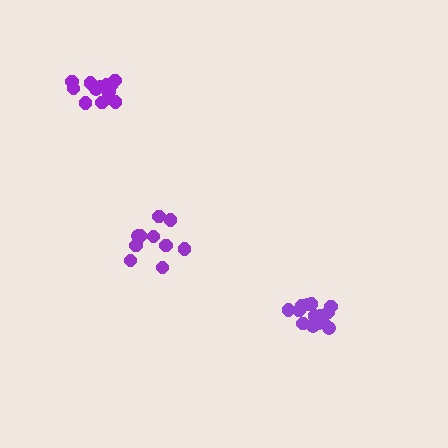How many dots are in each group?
Group 1: 13 dots, Group 2: 10 dots, Group 3: 16 dots (39 total).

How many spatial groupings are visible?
There are 3 spatial groupings.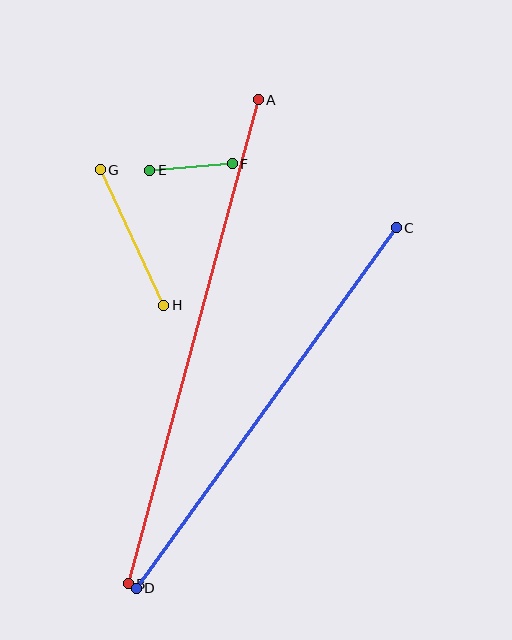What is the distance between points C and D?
The distance is approximately 445 pixels.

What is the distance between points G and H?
The distance is approximately 150 pixels.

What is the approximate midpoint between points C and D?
The midpoint is at approximately (266, 408) pixels.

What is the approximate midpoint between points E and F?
The midpoint is at approximately (191, 167) pixels.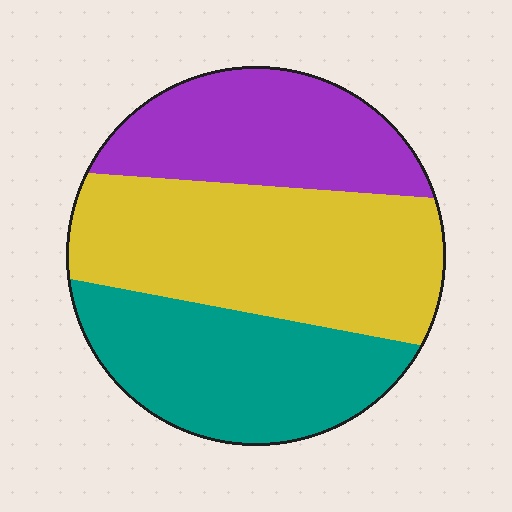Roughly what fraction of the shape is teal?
Teal covers roughly 30% of the shape.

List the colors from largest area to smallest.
From largest to smallest: yellow, teal, purple.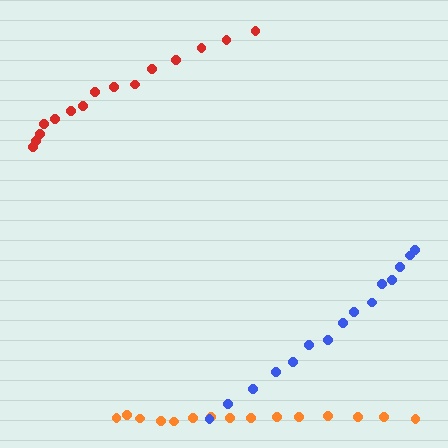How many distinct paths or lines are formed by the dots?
There are 3 distinct paths.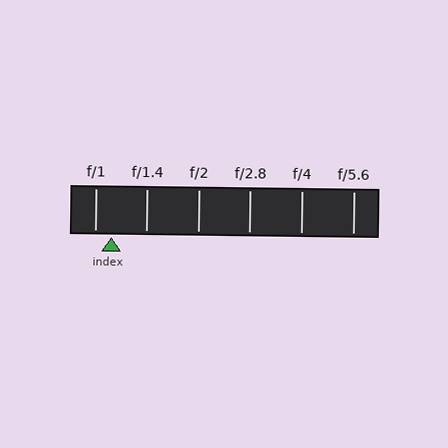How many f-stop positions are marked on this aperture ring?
There are 6 f-stop positions marked.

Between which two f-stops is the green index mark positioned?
The index mark is between f/1 and f/1.4.